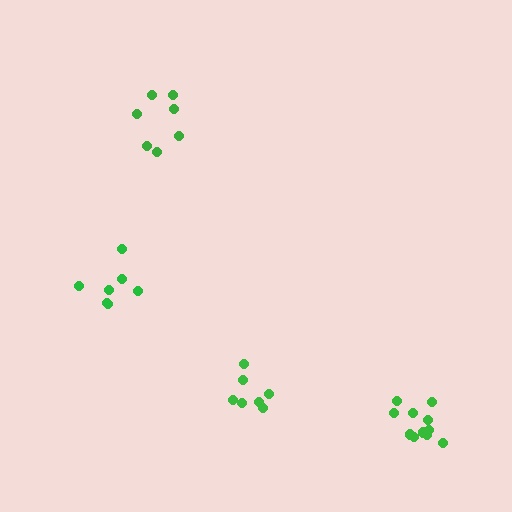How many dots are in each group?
Group 1: 7 dots, Group 2: 7 dots, Group 3: 7 dots, Group 4: 11 dots (32 total).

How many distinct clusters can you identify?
There are 4 distinct clusters.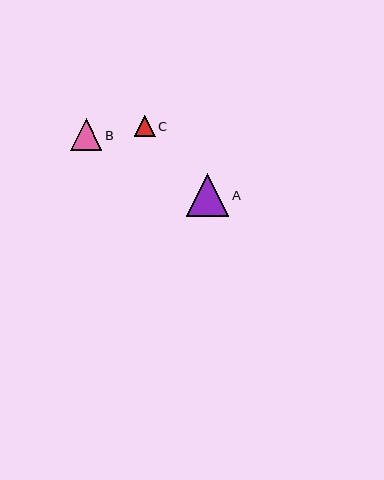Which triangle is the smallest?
Triangle C is the smallest with a size of approximately 21 pixels.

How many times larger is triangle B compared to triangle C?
Triangle B is approximately 1.5 times the size of triangle C.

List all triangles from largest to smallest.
From largest to smallest: A, B, C.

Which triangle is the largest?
Triangle A is the largest with a size of approximately 42 pixels.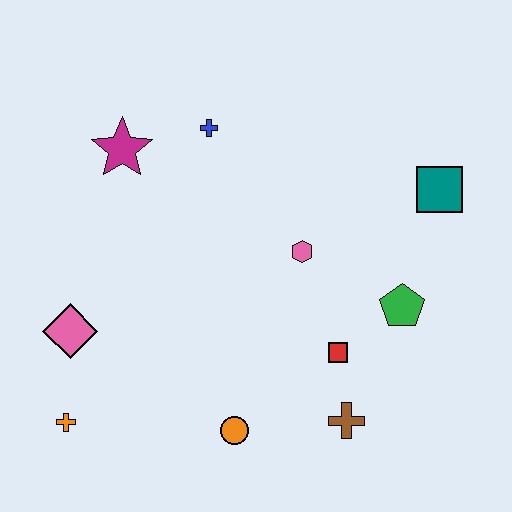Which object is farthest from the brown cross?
The magenta star is farthest from the brown cross.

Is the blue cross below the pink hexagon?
No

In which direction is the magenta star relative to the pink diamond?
The magenta star is above the pink diamond.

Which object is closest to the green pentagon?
The red square is closest to the green pentagon.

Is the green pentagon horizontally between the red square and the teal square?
Yes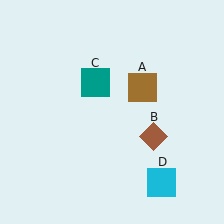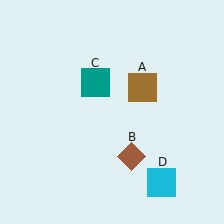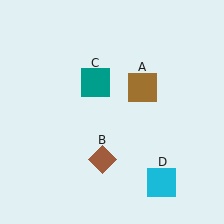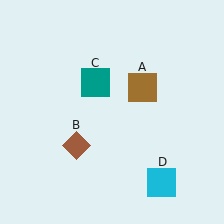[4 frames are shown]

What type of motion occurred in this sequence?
The brown diamond (object B) rotated clockwise around the center of the scene.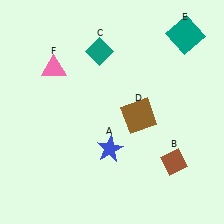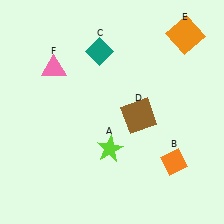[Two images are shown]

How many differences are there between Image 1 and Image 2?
There are 3 differences between the two images.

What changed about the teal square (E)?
In Image 1, E is teal. In Image 2, it changed to orange.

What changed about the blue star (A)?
In Image 1, A is blue. In Image 2, it changed to lime.